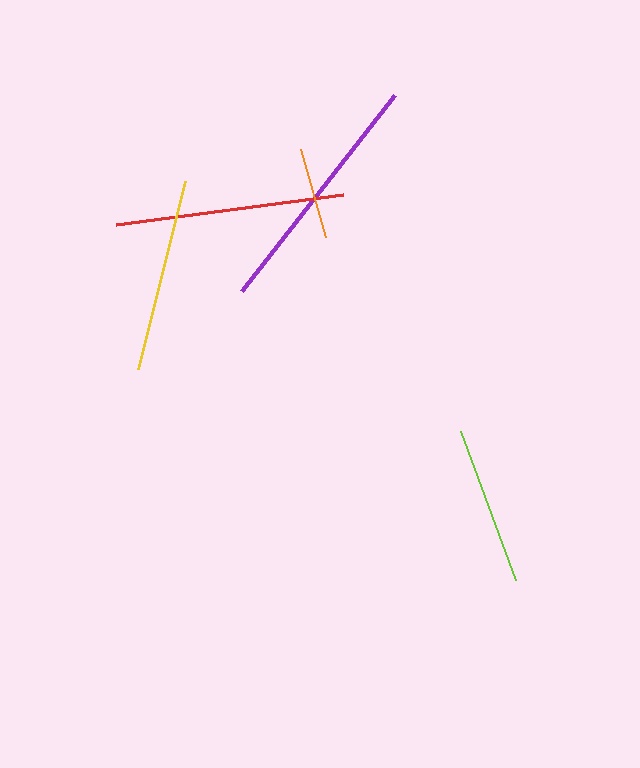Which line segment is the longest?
The purple line is the longest at approximately 248 pixels.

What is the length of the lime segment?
The lime segment is approximately 159 pixels long.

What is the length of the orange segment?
The orange segment is approximately 91 pixels long.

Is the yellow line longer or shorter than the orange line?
The yellow line is longer than the orange line.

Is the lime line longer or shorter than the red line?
The red line is longer than the lime line.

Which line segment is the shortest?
The orange line is the shortest at approximately 91 pixels.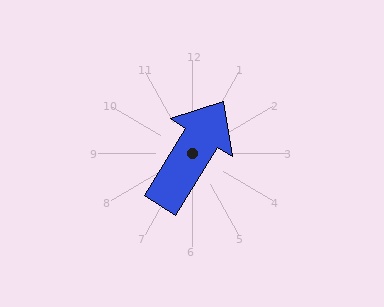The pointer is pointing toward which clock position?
Roughly 1 o'clock.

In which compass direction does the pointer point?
Northeast.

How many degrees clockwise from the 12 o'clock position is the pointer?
Approximately 31 degrees.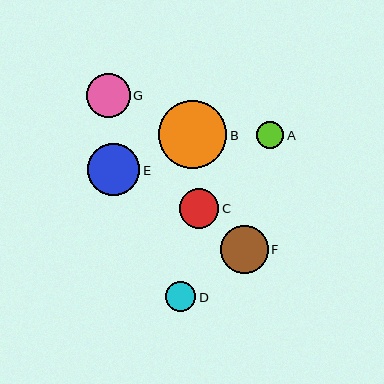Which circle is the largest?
Circle B is the largest with a size of approximately 68 pixels.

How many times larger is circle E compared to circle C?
Circle E is approximately 1.3 times the size of circle C.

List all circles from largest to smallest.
From largest to smallest: B, E, F, G, C, D, A.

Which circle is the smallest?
Circle A is the smallest with a size of approximately 27 pixels.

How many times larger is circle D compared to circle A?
Circle D is approximately 1.1 times the size of circle A.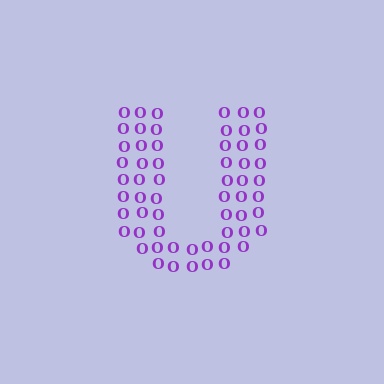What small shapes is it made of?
It is made of small letter O's.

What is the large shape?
The large shape is the letter U.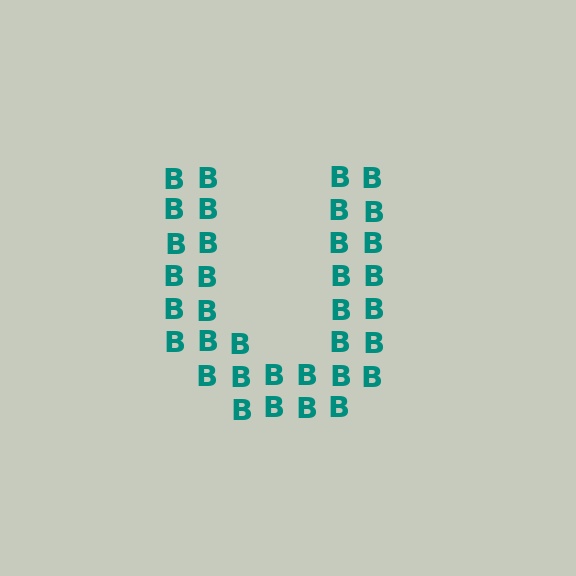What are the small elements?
The small elements are letter B's.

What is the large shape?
The large shape is the letter U.